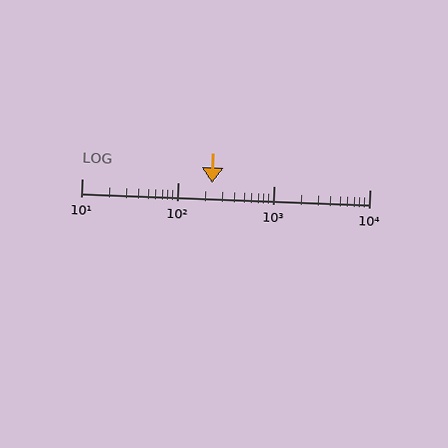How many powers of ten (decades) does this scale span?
The scale spans 3 decades, from 10 to 10000.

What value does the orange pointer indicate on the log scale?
The pointer indicates approximately 230.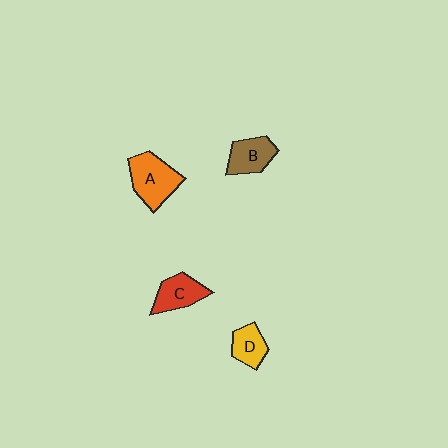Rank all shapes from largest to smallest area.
From largest to smallest: A (orange), C (red), B (brown), D (yellow).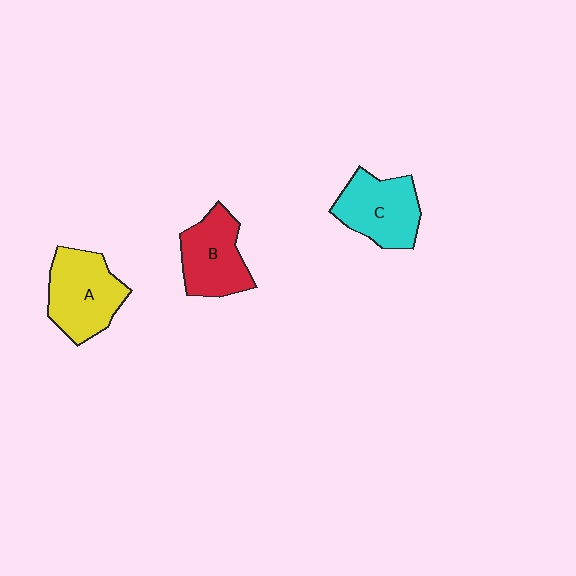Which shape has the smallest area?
Shape B (red).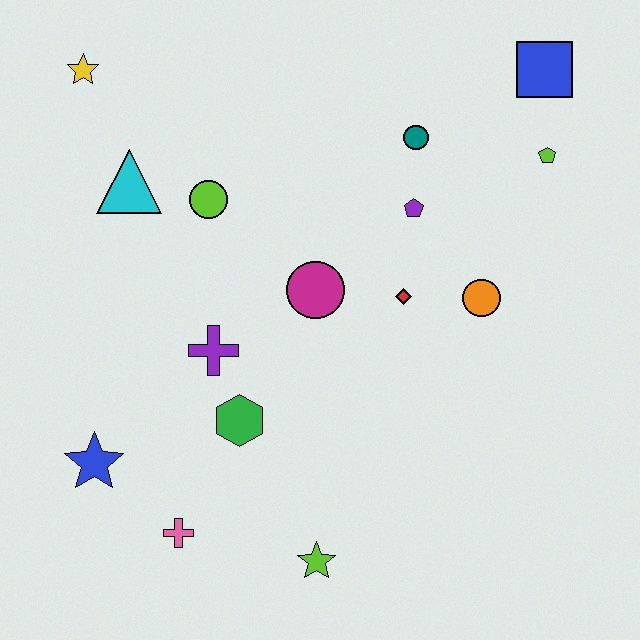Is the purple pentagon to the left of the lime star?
No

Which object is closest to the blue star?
The pink cross is closest to the blue star.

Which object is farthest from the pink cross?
The blue square is farthest from the pink cross.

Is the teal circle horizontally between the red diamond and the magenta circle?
No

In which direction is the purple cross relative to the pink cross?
The purple cross is above the pink cross.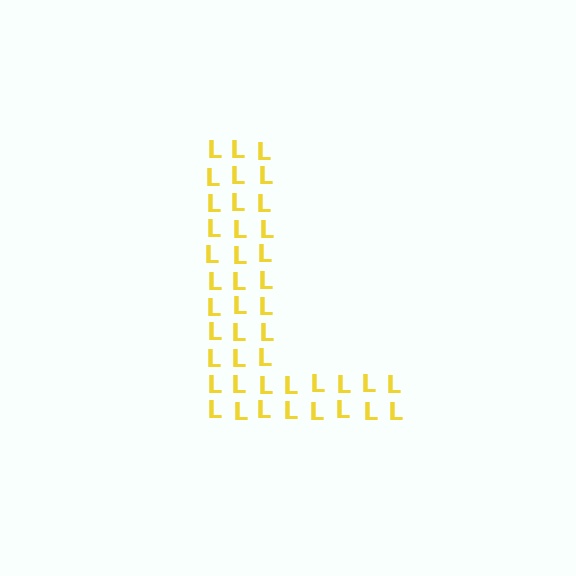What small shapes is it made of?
It is made of small letter L's.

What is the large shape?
The large shape is the letter L.